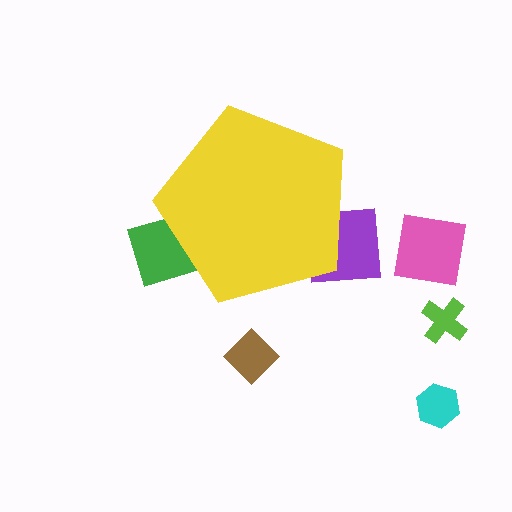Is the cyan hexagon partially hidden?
No, the cyan hexagon is fully visible.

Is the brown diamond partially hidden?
No, the brown diamond is fully visible.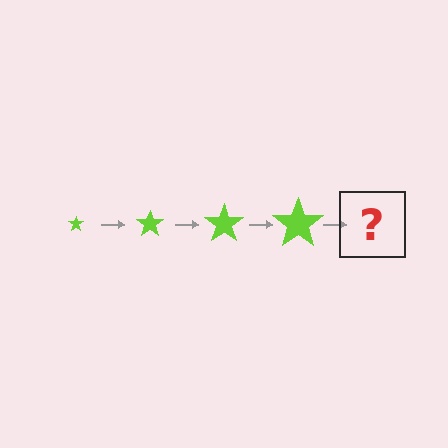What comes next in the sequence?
The next element should be a lime star, larger than the previous one.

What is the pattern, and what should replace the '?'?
The pattern is that the star gets progressively larger each step. The '?' should be a lime star, larger than the previous one.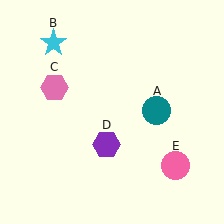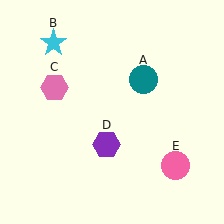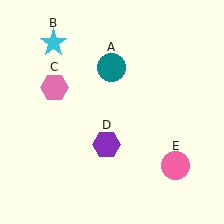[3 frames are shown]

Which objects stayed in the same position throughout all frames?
Cyan star (object B) and pink hexagon (object C) and purple hexagon (object D) and pink circle (object E) remained stationary.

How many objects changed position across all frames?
1 object changed position: teal circle (object A).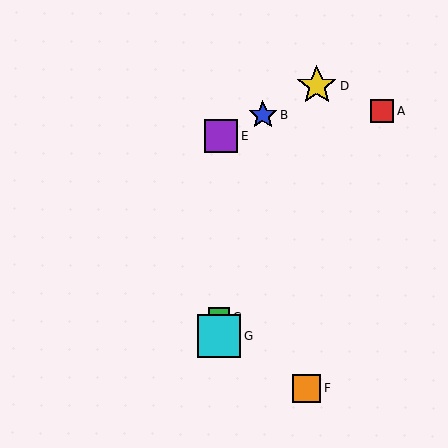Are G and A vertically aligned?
No, G is at x≈219 and A is at x≈382.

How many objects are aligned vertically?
3 objects (C, E, G) are aligned vertically.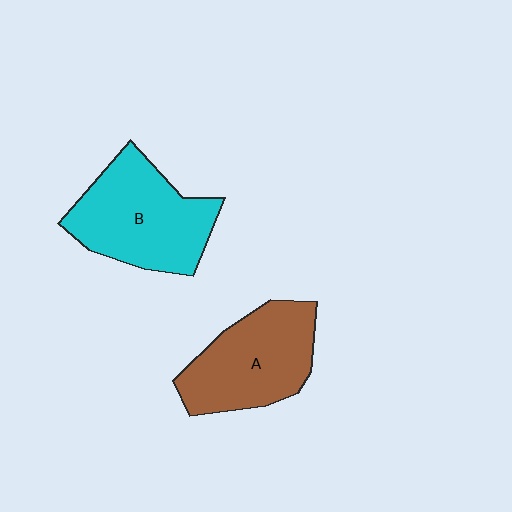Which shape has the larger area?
Shape B (cyan).